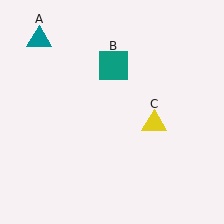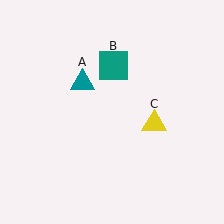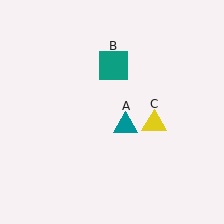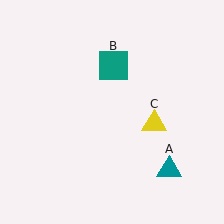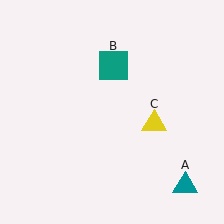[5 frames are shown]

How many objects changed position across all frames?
1 object changed position: teal triangle (object A).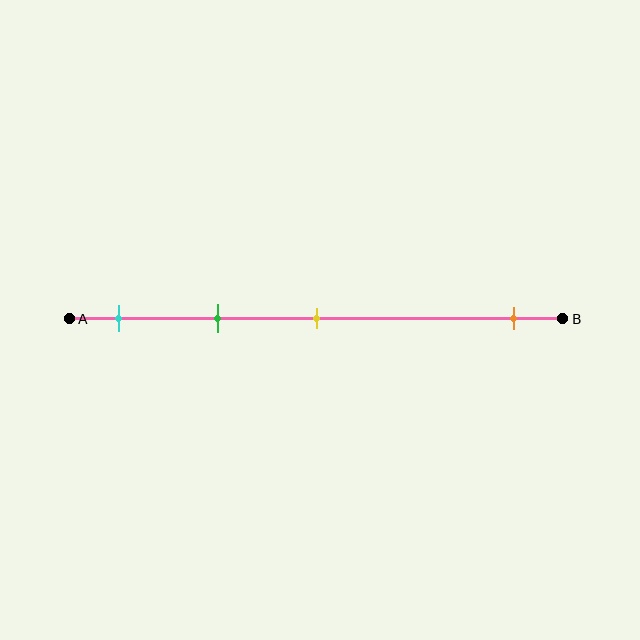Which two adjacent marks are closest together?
The cyan and green marks are the closest adjacent pair.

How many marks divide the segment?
There are 4 marks dividing the segment.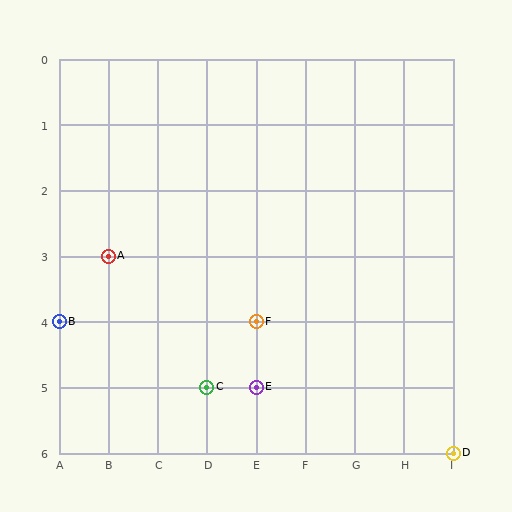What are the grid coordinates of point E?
Point E is at grid coordinates (E, 5).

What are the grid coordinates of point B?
Point B is at grid coordinates (A, 4).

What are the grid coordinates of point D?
Point D is at grid coordinates (I, 6).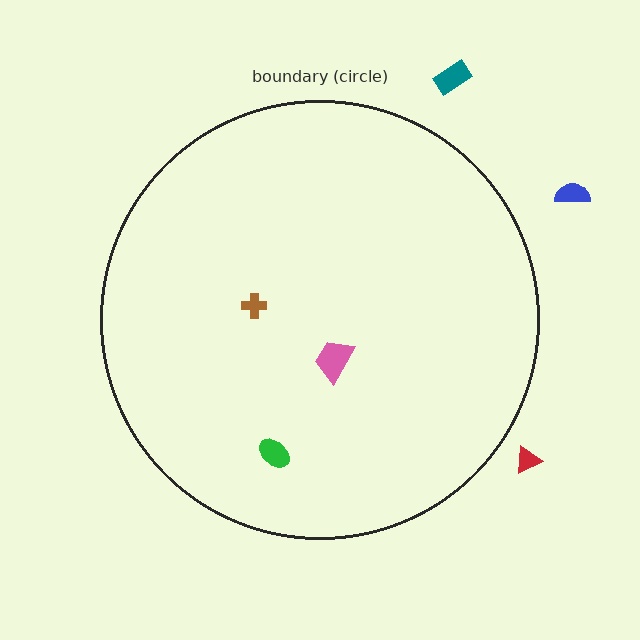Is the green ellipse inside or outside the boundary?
Inside.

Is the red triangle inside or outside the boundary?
Outside.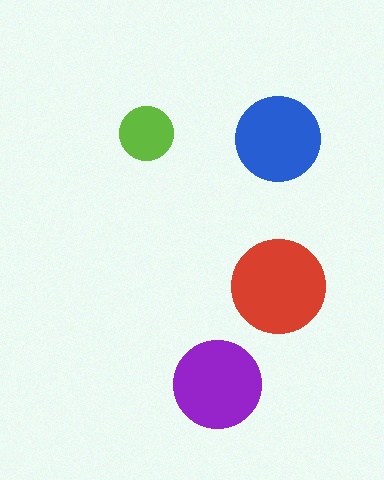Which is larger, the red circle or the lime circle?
The red one.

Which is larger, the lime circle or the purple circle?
The purple one.